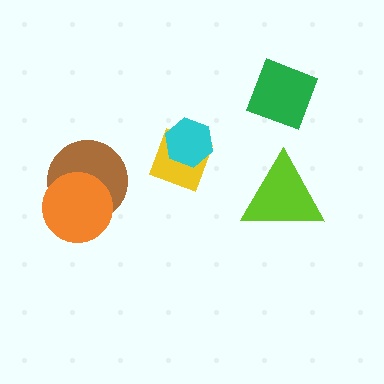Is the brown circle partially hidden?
Yes, it is partially covered by another shape.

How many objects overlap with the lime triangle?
0 objects overlap with the lime triangle.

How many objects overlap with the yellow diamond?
1 object overlaps with the yellow diamond.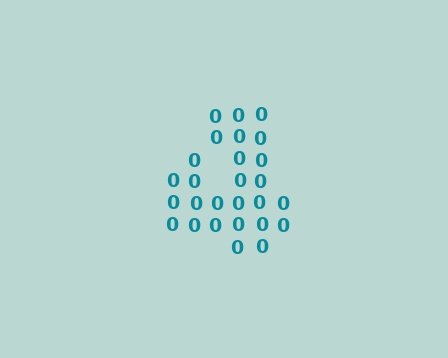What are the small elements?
The small elements are digit 0's.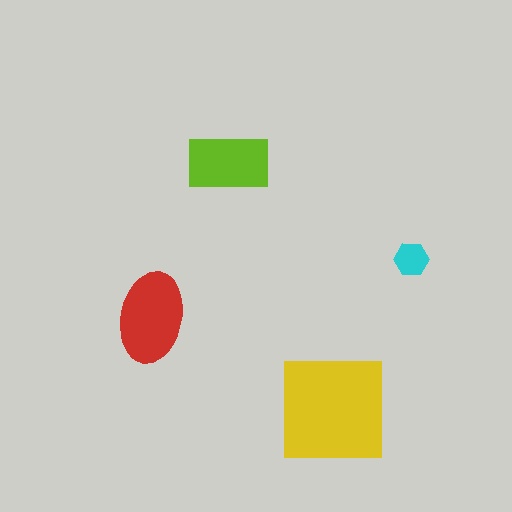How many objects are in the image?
There are 4 objects in the image.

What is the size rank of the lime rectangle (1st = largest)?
3rd.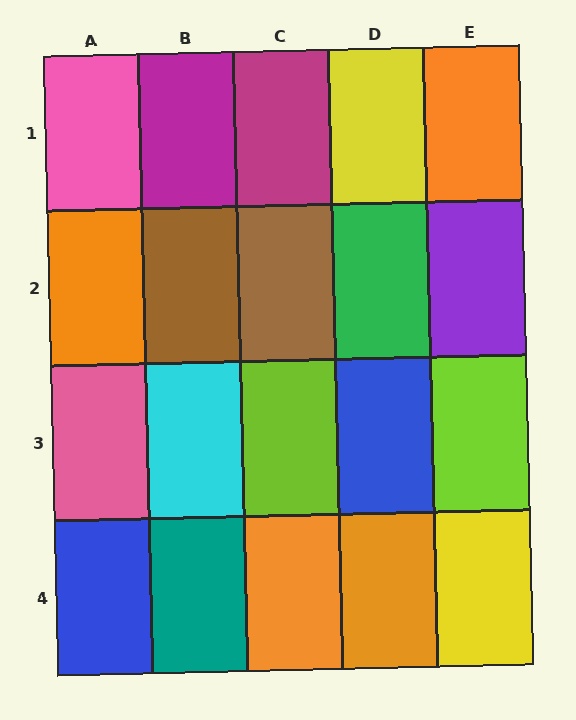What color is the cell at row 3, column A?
Pink.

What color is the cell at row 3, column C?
Lime.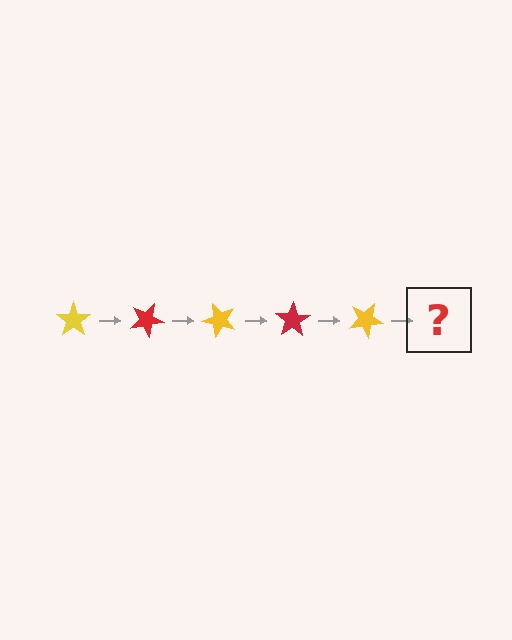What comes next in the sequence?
The next element should be a red star, rotated 125 degrees from the start.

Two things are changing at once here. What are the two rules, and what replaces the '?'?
The two rules are that it rotates 25 degrees each step and the color cycles through yellow and red. The '?' should be a red star, rotated 125 degrees from the start.